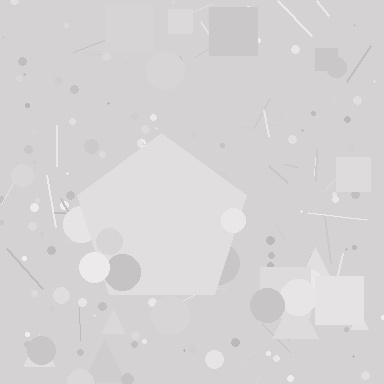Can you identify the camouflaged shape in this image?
The camouflaged shape is a pentagon.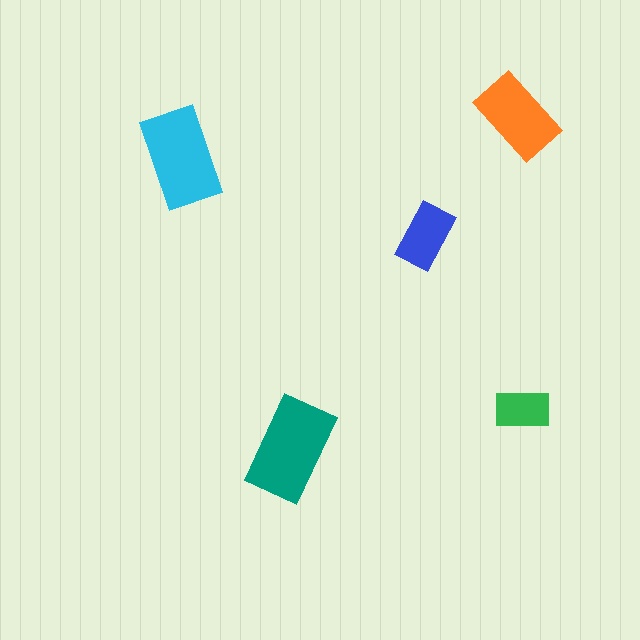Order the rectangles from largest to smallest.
the teal one, the cyan one, the orange one, the blue one, the green one.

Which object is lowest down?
The teal rectangle is bottommost.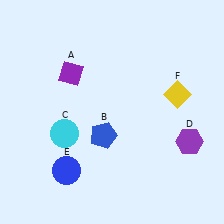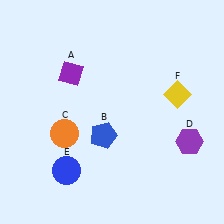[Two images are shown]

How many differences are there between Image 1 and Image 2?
There is 1 difference between the two images.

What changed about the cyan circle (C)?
In Image 1, C is cyan. In Image 2, it changed to orange.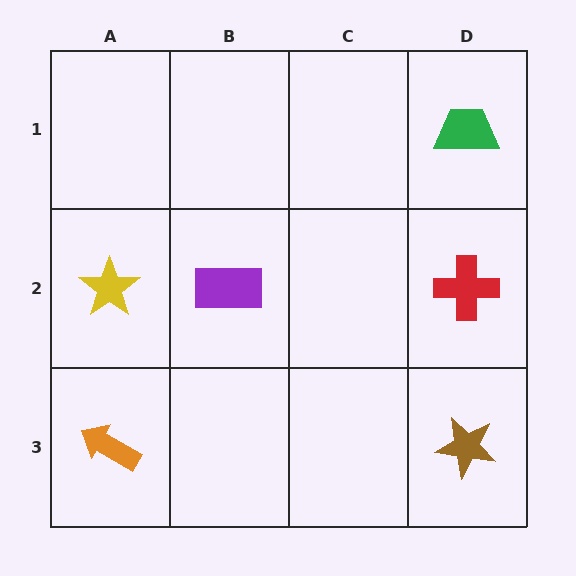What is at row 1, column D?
A green trapezoid.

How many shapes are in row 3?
2 shapes.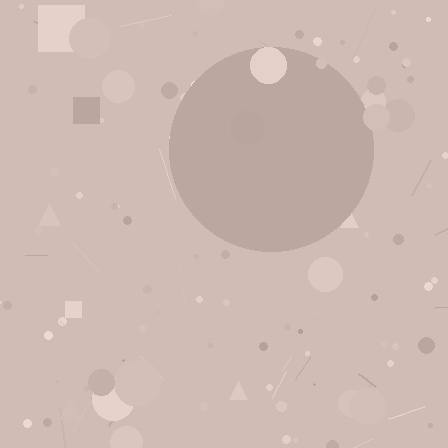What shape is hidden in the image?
A circle is hidden in the image.